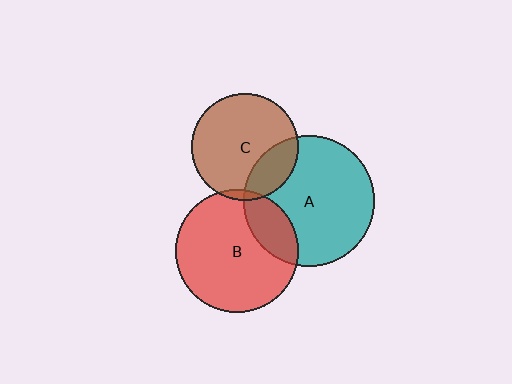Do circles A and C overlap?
Yes.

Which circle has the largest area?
Circle A (teal).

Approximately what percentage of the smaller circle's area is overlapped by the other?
Approximately 25%.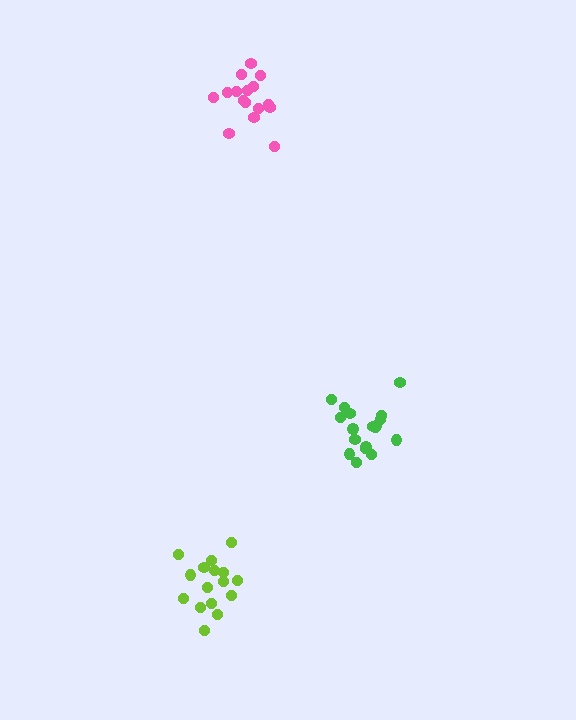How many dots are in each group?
Group 1: 16 dots, Group 2: 16 dots, Group 3: 18 dots (50 total).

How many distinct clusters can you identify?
There are 3 distinct clusters.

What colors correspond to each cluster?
The clusters are colored: lime, pink, green.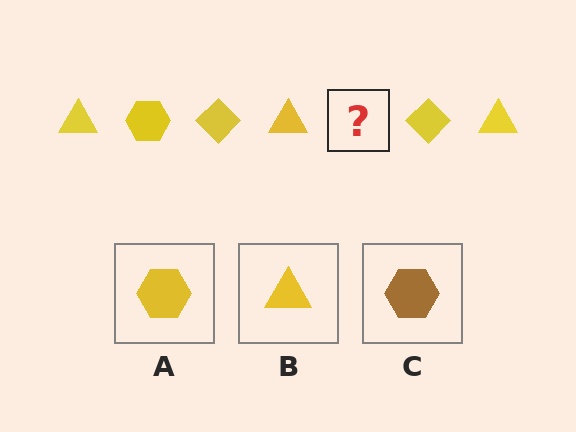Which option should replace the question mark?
Option A.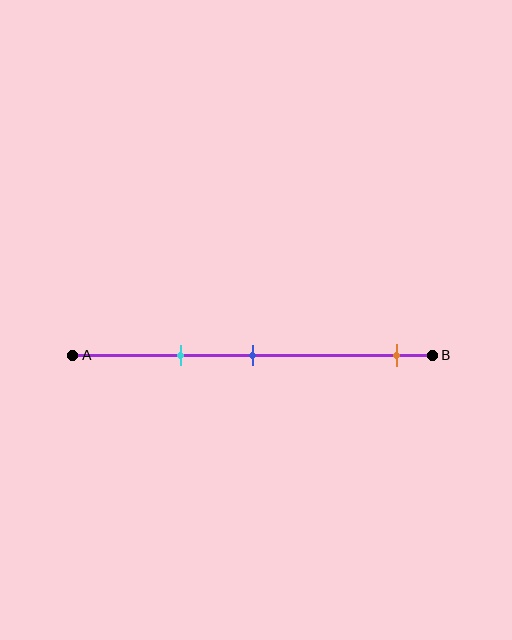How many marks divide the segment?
There are 3 marks dividing the segment.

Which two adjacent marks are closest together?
The cyan and blue marks are the closest adjacent pair.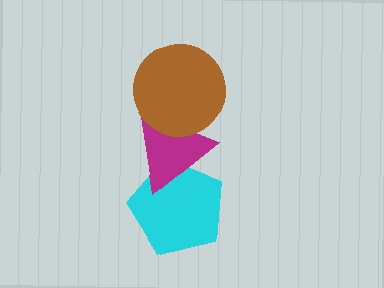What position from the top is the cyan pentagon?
The cyan pentagon is 3rd from the top.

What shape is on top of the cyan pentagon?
The magenta triangle is on top of the cyan pentagon.